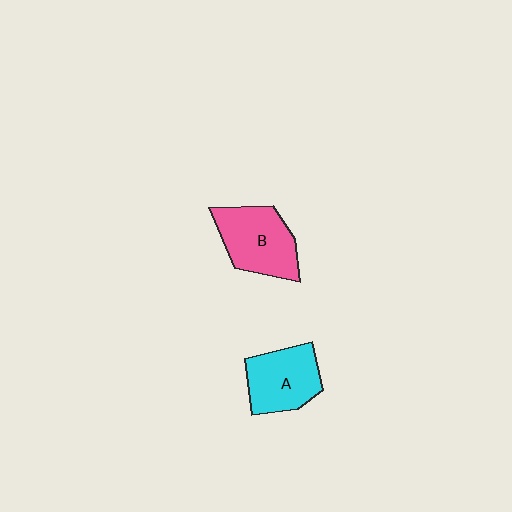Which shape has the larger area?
Shape B (pink).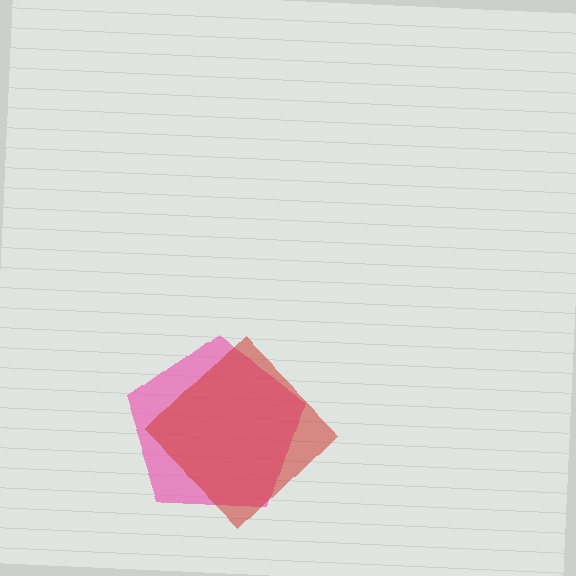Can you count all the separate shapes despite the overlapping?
Yes, there are 2 separate shapes.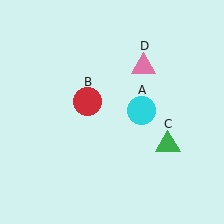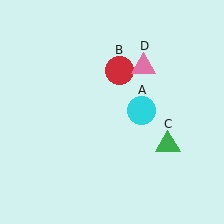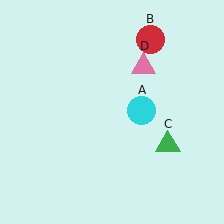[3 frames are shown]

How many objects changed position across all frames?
1 object changed position: red circle (object B).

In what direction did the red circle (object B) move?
The red circle (object B) moved up and to the right.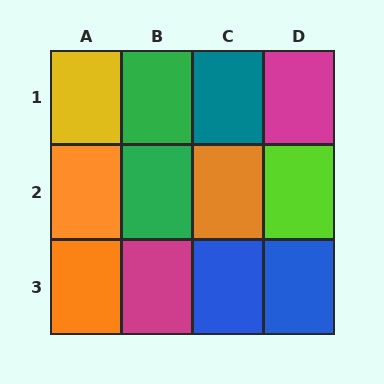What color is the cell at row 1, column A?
Yellow.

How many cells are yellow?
1 cell is yellow.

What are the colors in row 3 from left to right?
Orange, magenta, blue, blue.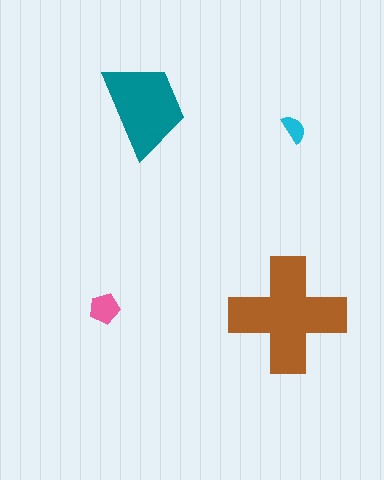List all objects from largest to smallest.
The brown cross, the teal trapezoid, the pink pentagon, the cyan semicircle.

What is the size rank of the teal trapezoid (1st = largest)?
2nd.